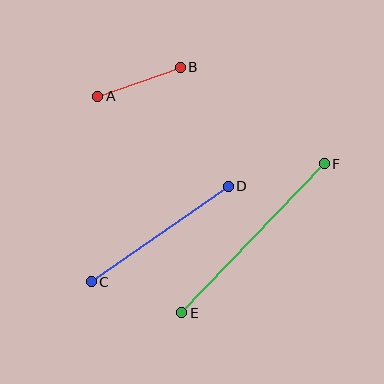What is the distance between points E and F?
The distance is approximately 206 pixels.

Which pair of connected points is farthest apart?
Points E and F are farthest apart.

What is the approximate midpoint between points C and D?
The midpoint is at approximately (160, 234) pixels.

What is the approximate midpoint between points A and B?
The midpoint is at approximately (139, 82) pixels.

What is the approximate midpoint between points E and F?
The midpoint is at approximately (253, 238) pixels.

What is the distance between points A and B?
The distance is approximately 87 pixels.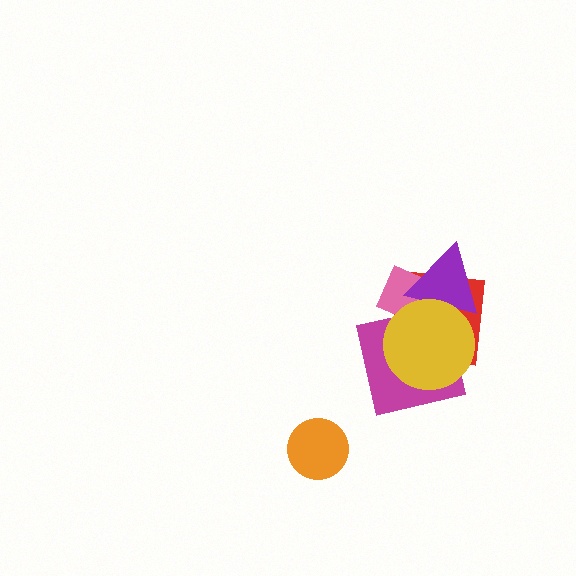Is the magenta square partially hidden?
Yes, it is partially covered by another shape.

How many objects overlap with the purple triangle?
3 objects overlap with the purple triangle.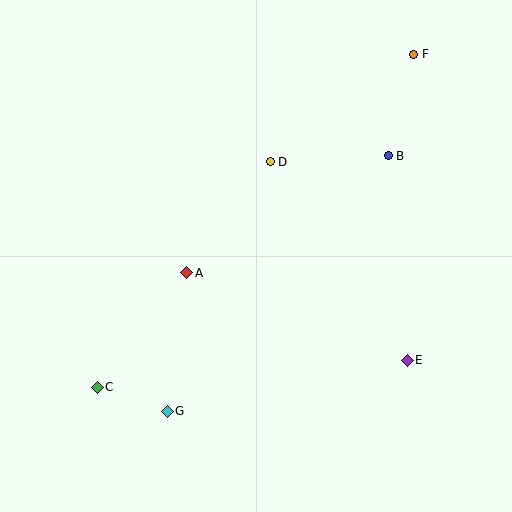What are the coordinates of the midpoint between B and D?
The midpoint between B and D is at (329, 159).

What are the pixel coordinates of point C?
Point C is at (97, 387).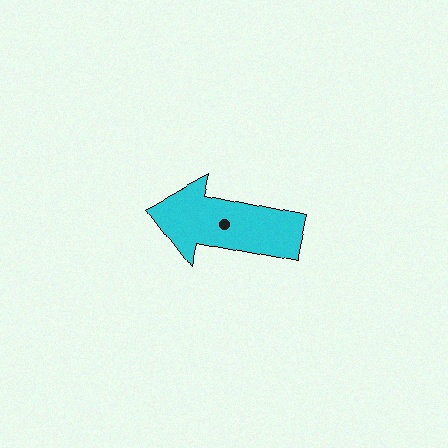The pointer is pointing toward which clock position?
Roughly 9 o'clock.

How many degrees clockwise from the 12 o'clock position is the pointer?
Approximately 282 degrees.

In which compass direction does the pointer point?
West.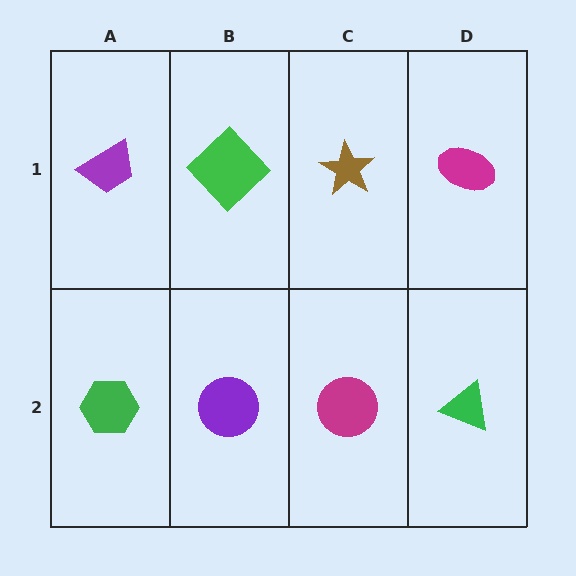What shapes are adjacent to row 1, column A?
A green hexagon (row 2, column A), a green diamond (row 1, column B).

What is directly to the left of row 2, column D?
A magenta circle.